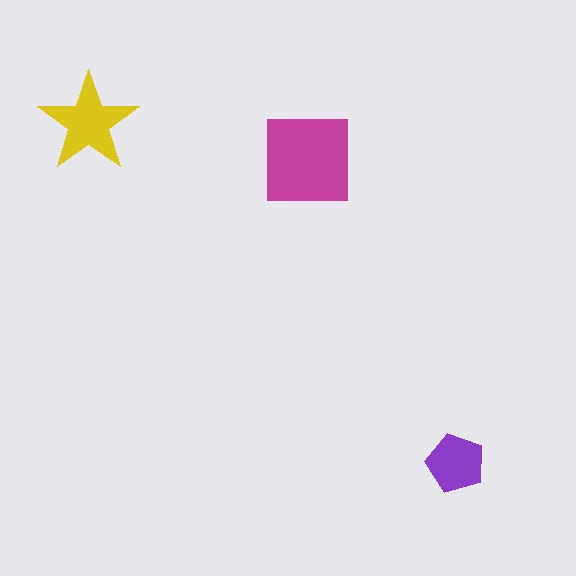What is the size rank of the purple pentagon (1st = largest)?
3rd.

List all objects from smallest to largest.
The purple pentagon, the yellow star, the magenta square.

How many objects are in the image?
There are 3 objects in the image.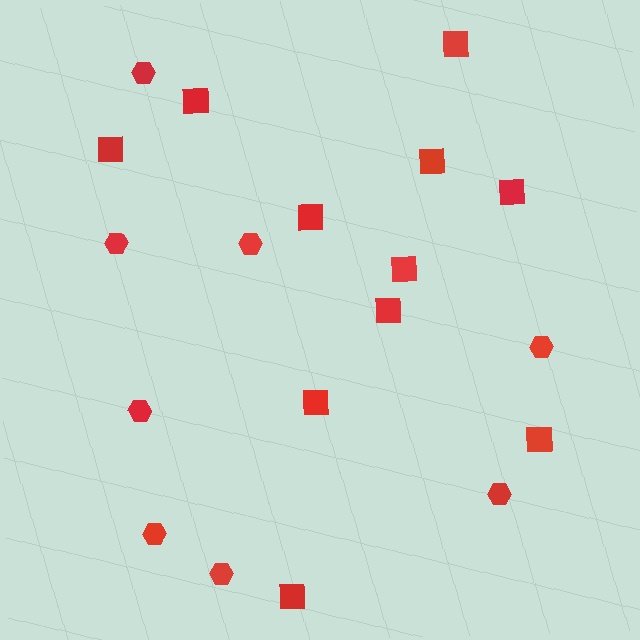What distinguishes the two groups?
There are 2 groups: one group of squares (11) and one group of hexagons (8).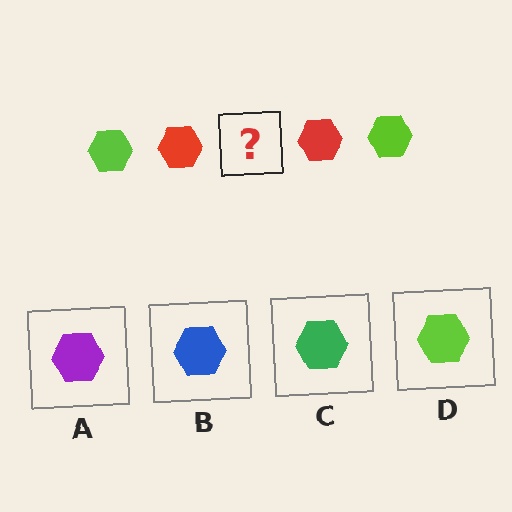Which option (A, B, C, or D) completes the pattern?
D.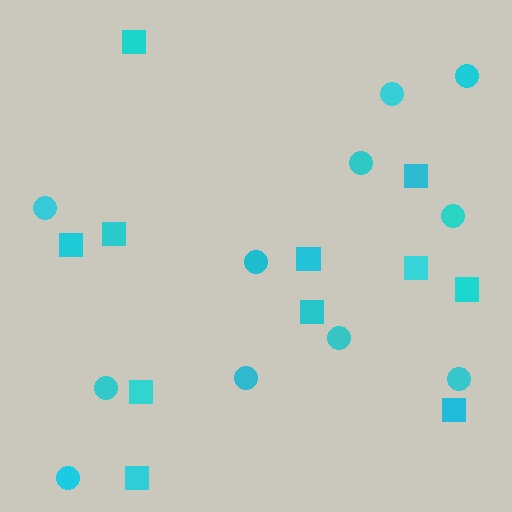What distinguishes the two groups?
There are 2 groups: one group of squares (11) and one group of circles (11).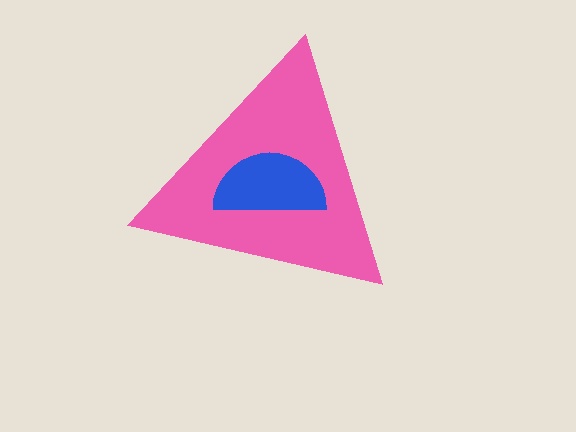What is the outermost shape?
The pink triangle.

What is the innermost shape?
The blue semicircle.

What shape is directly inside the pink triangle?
The blue semicircle.